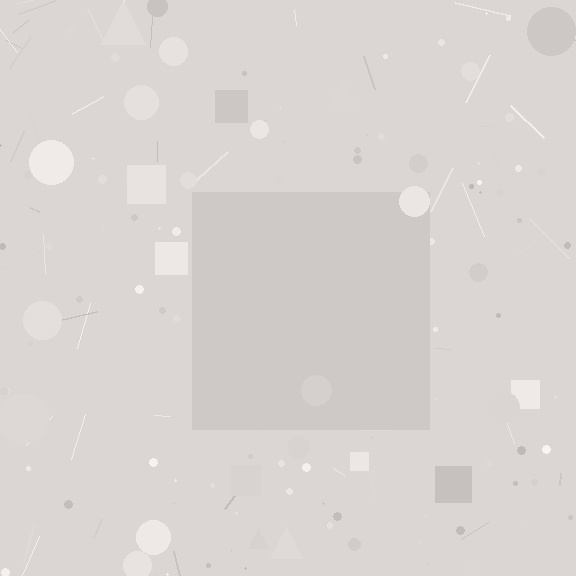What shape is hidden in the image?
A square is hidden in the image.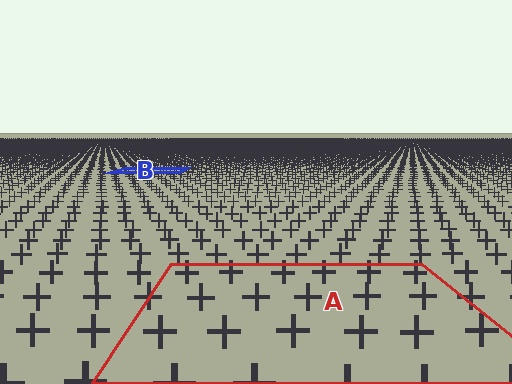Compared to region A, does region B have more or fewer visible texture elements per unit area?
Region B has more texture elements per unit area — they are packed more densely because it is farther away.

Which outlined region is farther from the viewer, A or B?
Region B is farther from the viewer — the texture elements inside it appear smaller and more densely packed.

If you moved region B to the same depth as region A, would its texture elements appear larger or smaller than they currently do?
They would appear larger. At a closer depth, the same texture elements are projected at a bigger on-screen size.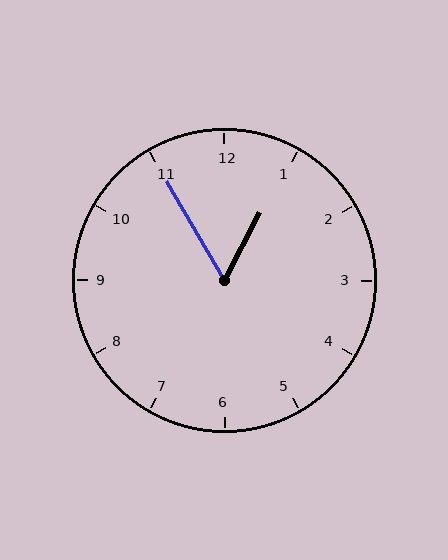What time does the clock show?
12:55.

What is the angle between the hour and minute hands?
Approximately 58 degrees.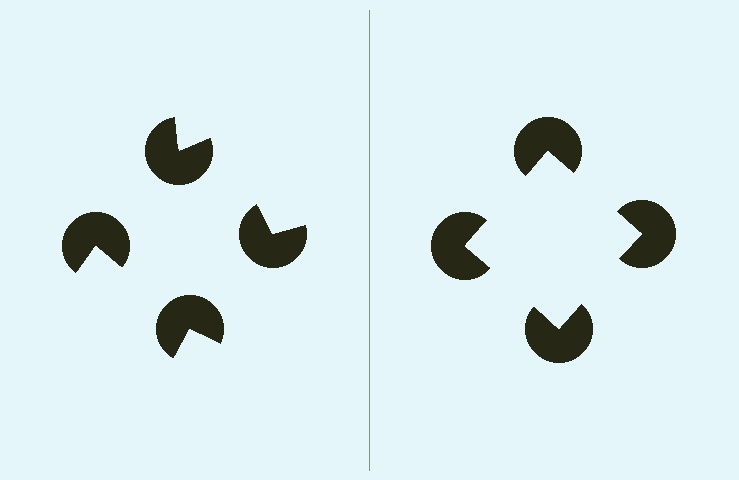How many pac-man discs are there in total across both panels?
8 — 4 on each side.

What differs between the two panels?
The pac-man discs are positioned identically on both sides; only the wedge orientations differ. On the right they align to a square; on the left they are misaligned.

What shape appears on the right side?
An illusory square.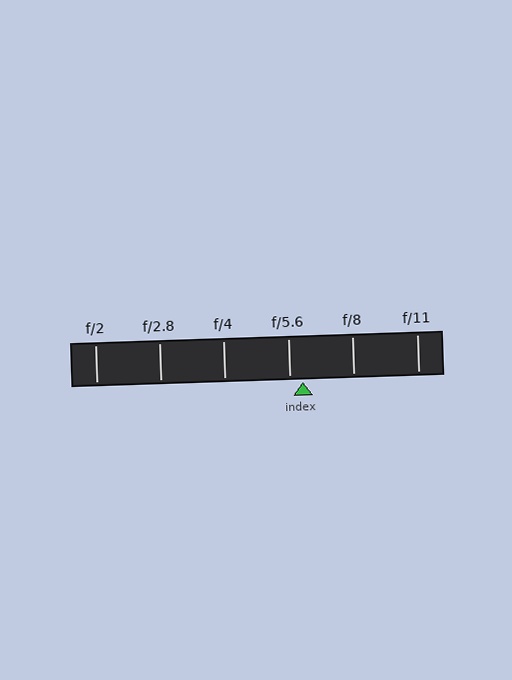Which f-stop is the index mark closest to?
The index mark is closest to f/5.6.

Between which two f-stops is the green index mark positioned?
The index mark is between f/5.6 and f/8.